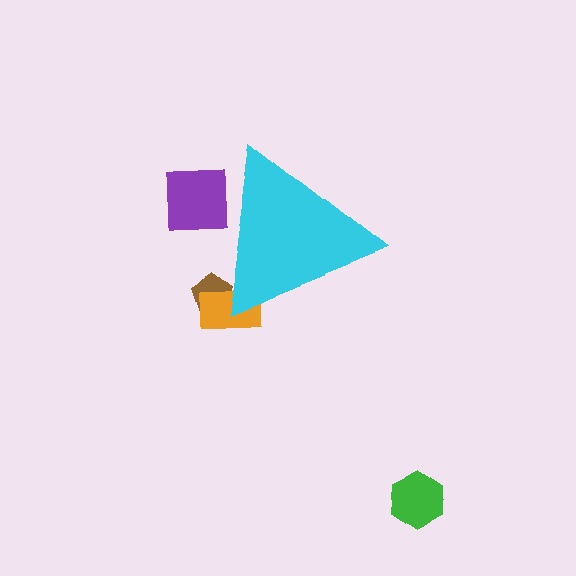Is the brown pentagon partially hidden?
Yes, the brown pentagon is partially hidden behind the cyan triangle.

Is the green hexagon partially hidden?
No, the green hexagon is fully visible.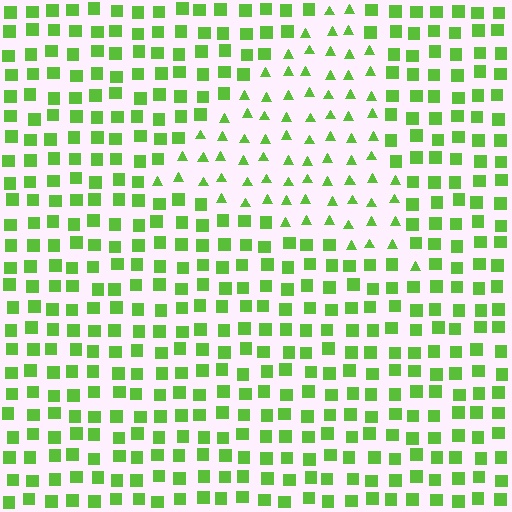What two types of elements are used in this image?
The image uses triangles inside the triangle region and squares outside it.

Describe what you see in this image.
The image is filled with small lime elements arranged in a uniform grid. A triangle-shaped region contains triangles, while the surrounding area contains squares. The boundary is defined purely by the change in element shape.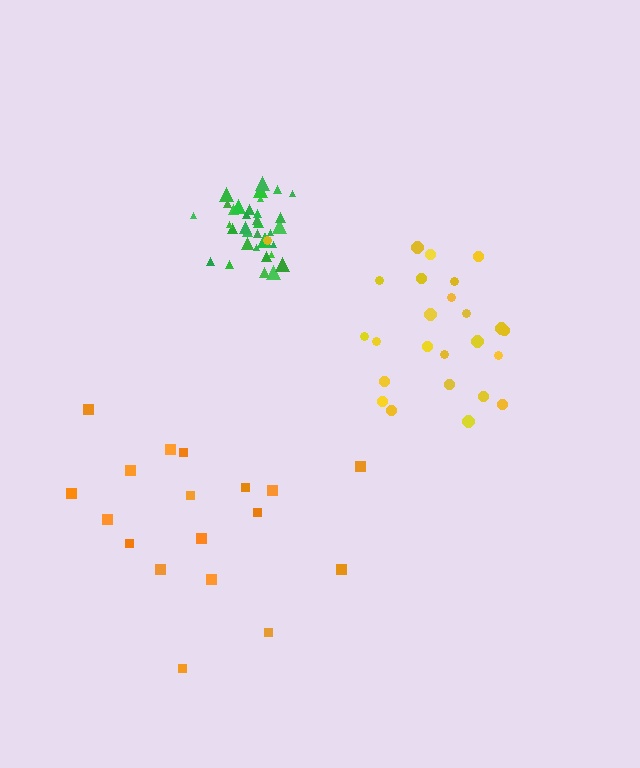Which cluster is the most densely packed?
Green.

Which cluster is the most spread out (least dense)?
Orange.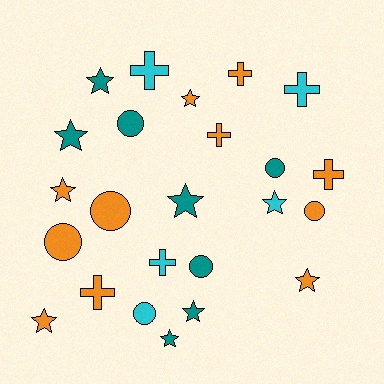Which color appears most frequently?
Orange, with 11 objects.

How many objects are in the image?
There are 24 objects.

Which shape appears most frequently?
Star, with 10 objects.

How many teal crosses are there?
There are no teal crosses.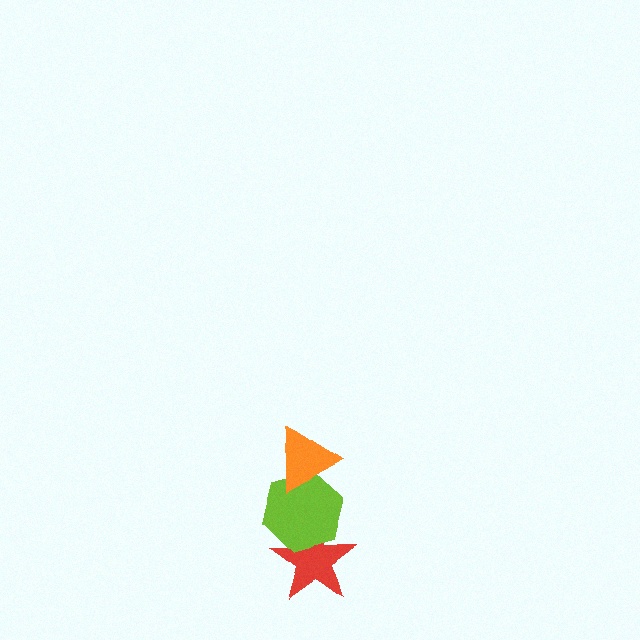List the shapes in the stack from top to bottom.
From top to bottom: the orange triangle, the lime hexagon, the red star.